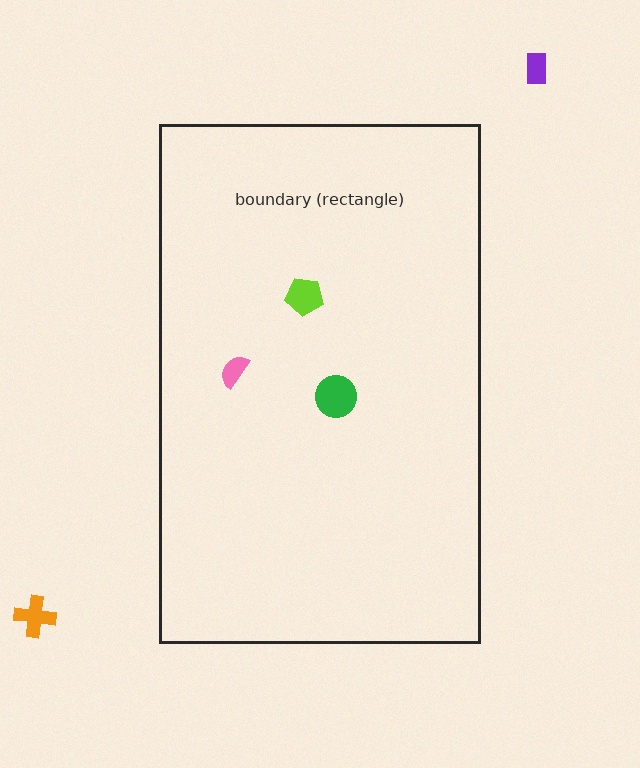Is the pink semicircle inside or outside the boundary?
Inside.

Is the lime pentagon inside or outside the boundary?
Inside.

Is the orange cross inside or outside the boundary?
Outside.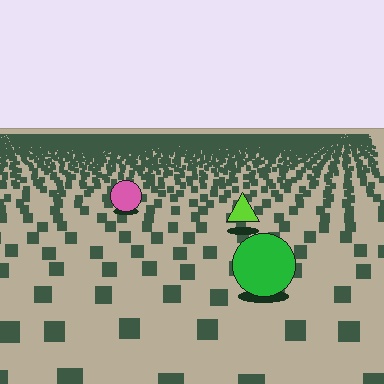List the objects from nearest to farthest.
From nearest to farthest: the green circle, the lime triangle, the pink circle.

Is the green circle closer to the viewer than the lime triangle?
Yes. The green circle is closer — you can tell from the texture gradient: the ground texture is coarser near it.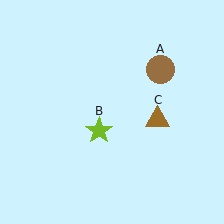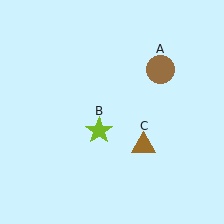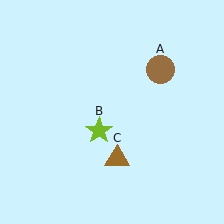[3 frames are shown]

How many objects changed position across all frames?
1 object changed position: brown triangle (object C).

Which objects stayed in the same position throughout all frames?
Brown circle (object A) and lime star (object B) remained stationary.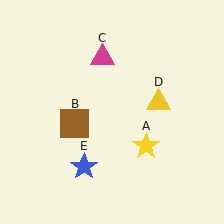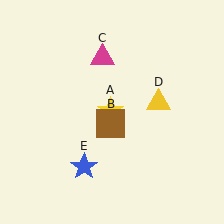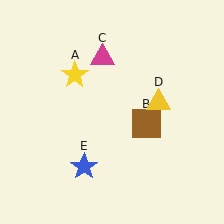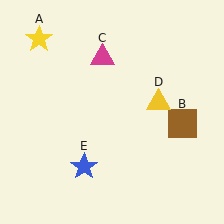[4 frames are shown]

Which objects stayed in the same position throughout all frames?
Magenta triangle (object C) and yellow triangle (object D) and blue star (object E) remained stationary.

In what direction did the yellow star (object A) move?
The yellow star (object A) moved up and to the left.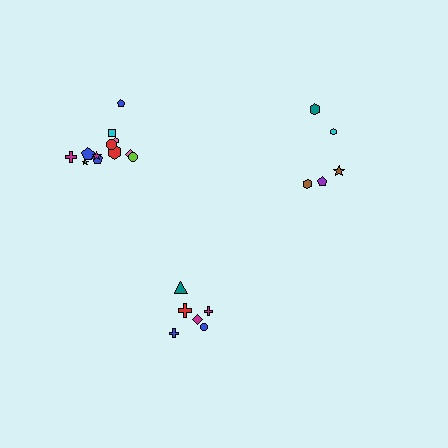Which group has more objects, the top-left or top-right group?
The top-left group.